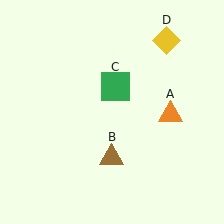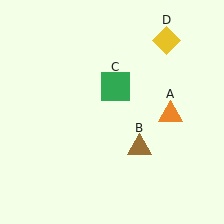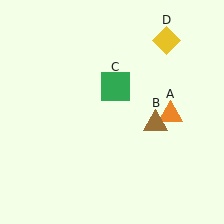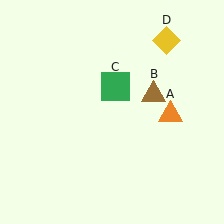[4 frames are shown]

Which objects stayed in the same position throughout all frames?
Orange triangle (object A) and green square (object C) and yellow diamond (object D) remained stationary.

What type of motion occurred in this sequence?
The brown triangle (object B) rotated counterclockwise around the center of the scene.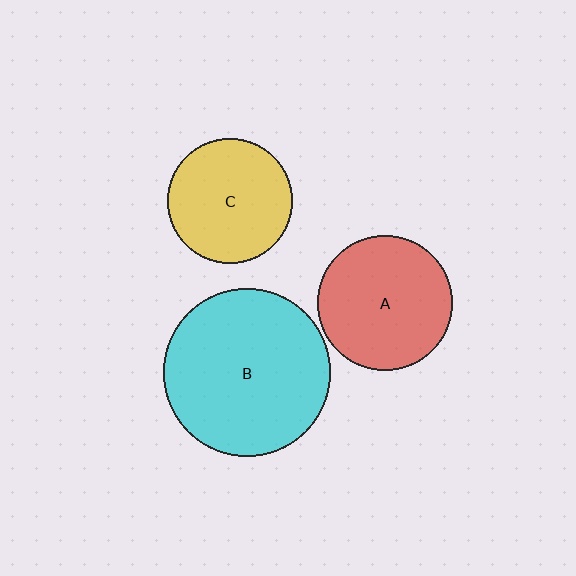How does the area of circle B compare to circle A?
Approximately 1.6 times.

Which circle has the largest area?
Circle B (cyan).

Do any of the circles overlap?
No, none of the circles overlap.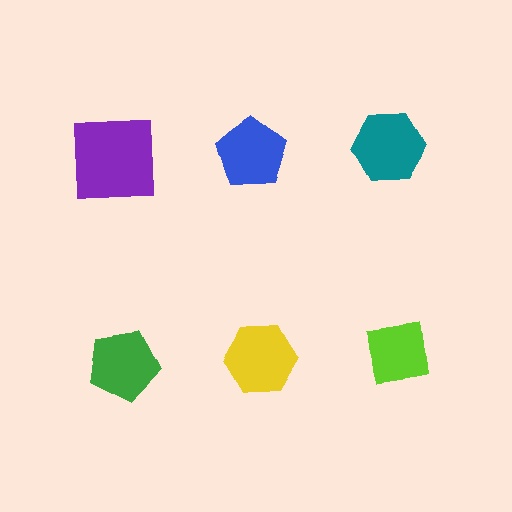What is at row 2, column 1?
A green pentagon.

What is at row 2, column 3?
A lime square.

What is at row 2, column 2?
A yellow hexagon.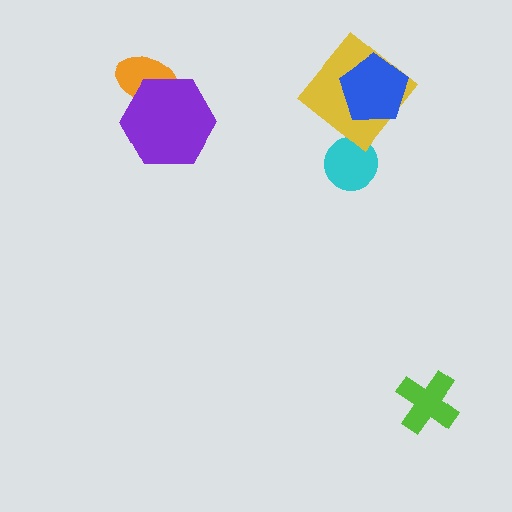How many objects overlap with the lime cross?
0 objects overlap with the lime cross.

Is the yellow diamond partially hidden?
Yes, it is partially covered by another shape.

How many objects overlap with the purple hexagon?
1 object overlaps with the purple hexagon.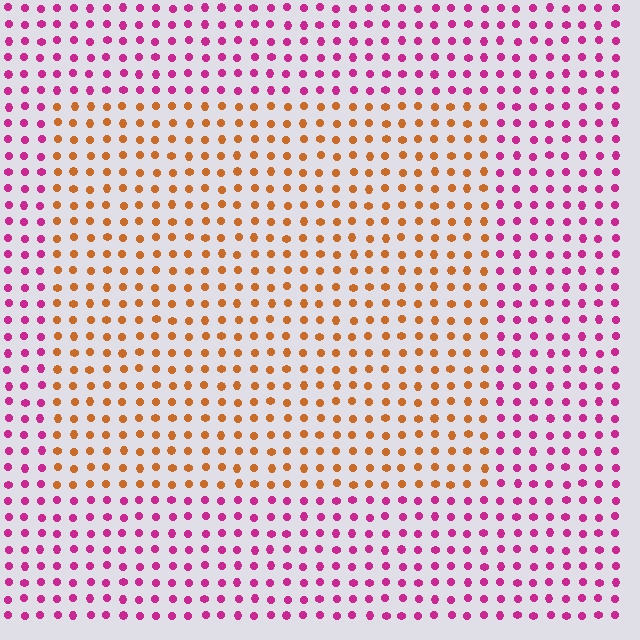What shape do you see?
I see a rectangle.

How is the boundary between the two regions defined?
The boundary is defined purely by a slight shift in hue (about 64 degrees). Spacing, size, and orientation are identical on both sides.